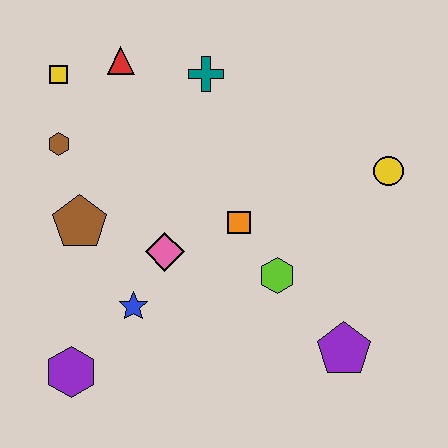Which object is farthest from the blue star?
The yellow circle is farthest from the blue star.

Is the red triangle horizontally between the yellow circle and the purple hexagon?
Yes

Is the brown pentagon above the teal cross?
No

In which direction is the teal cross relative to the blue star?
The teal cross is above the blue star.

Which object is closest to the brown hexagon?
The yellow square is closest to the brown hexagon.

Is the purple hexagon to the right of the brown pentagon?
No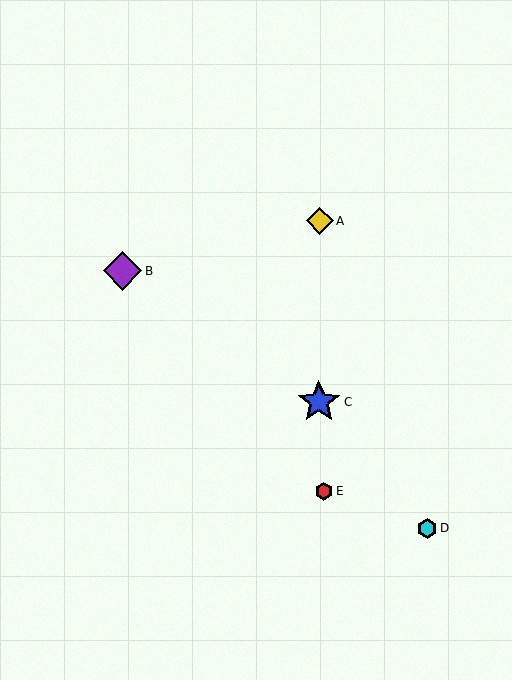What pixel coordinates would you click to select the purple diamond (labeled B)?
Click at (123, 271) to select the purple diamond B.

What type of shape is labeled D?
Shape D is a cyan hexagon.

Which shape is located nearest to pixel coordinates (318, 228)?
The yellow diamond (labeled A) at (320, 221) is nearest to that location.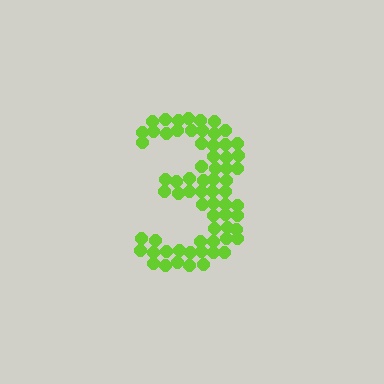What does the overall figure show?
The overall figure shows the digit 3.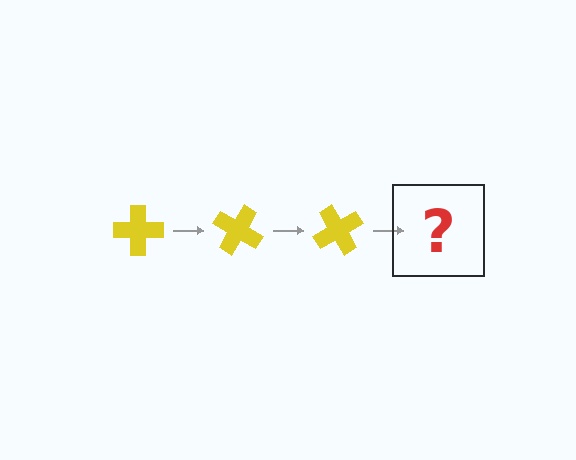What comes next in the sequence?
The next element should be a yellow cross rotated 90 degrees.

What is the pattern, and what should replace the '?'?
The pattern is that the cross rotates 30 degrees each step. The '?' should be a yellow cross rotated 90 degrees.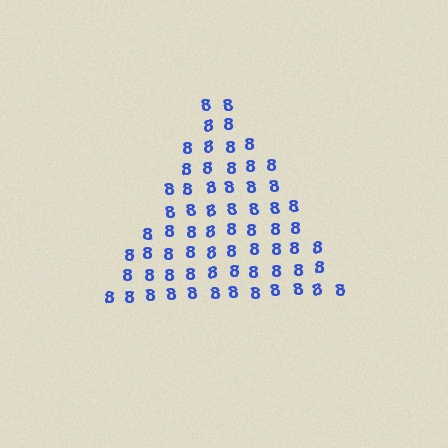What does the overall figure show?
The overall figure shows a triangle.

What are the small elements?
The small elements are digit 8's.